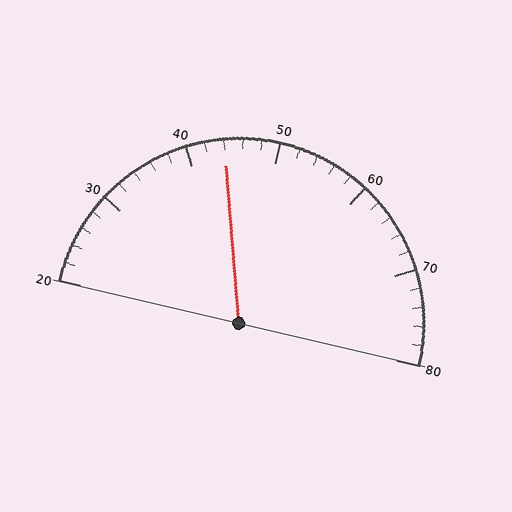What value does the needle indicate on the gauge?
The needle indicates approximately 44.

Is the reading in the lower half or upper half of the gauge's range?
The reading is in the lower half of the range (20 to 80).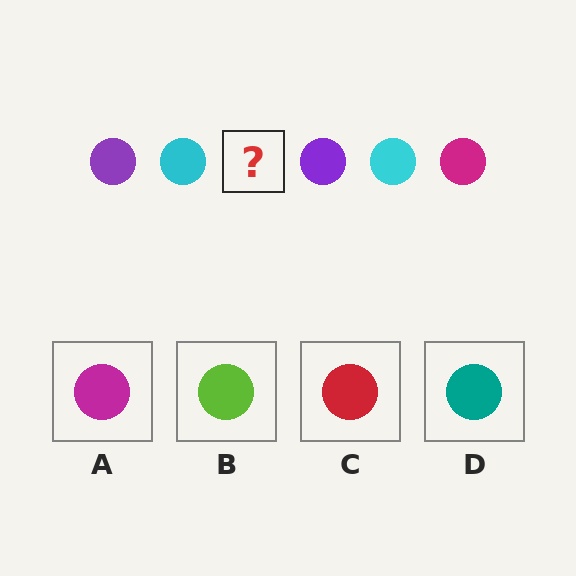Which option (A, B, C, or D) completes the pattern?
A.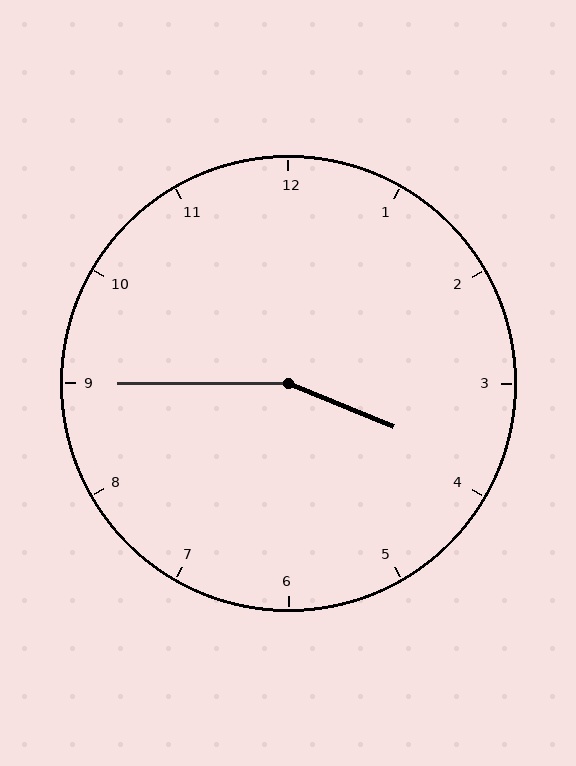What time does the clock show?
3:45.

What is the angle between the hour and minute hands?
Approximately 158 degrees.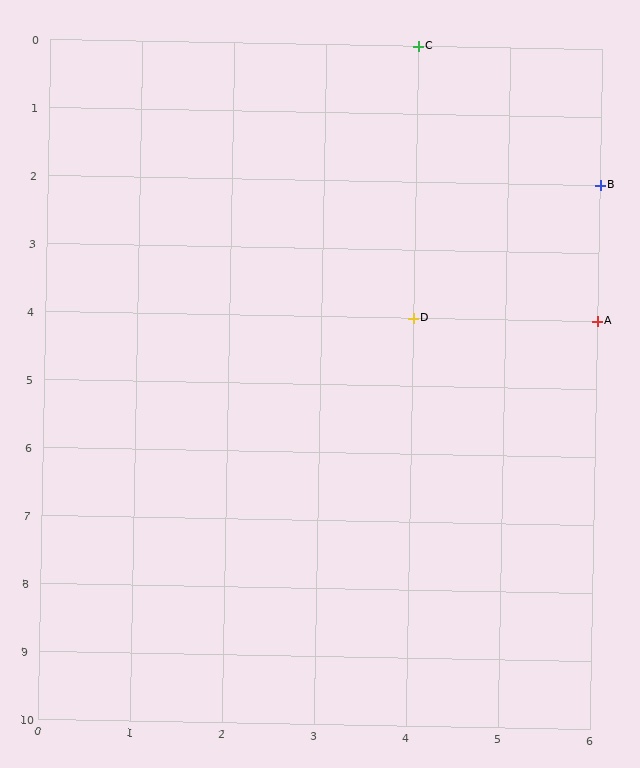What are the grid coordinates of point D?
Point D is at grid coordinates (4, 4).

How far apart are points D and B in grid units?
Points D and B are 2 columns and 2 rows apart (about 2.8 grid units diagonally).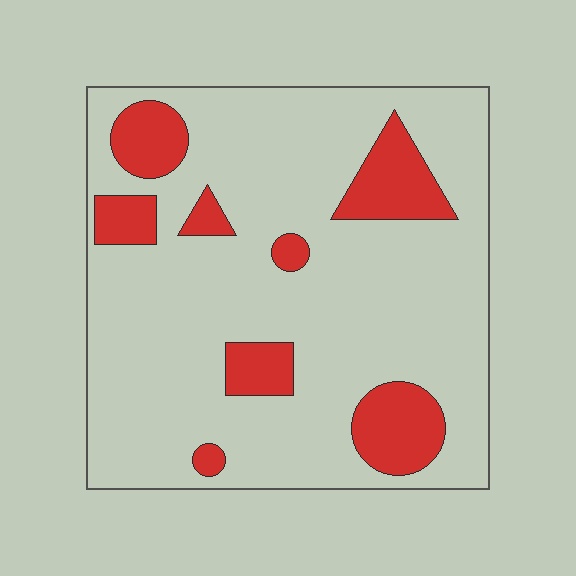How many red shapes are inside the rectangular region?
8.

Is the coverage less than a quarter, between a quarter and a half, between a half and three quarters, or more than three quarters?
Less than a quarter.